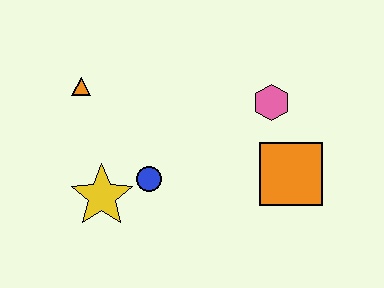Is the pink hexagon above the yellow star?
Yes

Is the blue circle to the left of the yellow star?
No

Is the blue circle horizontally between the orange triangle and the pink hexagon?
Yes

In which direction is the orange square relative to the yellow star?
The orange square is to the right of the yellow star.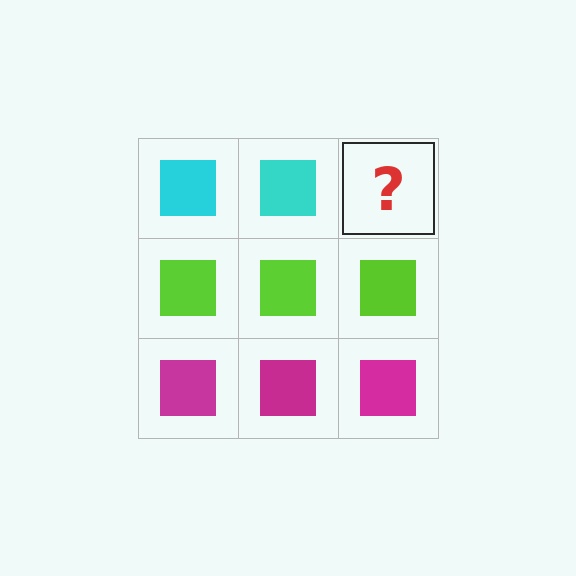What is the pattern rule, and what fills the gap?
The rule is that each row has a consistent color. The gap should be filled with a cyan square.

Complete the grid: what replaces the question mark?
The question mark should be replaced with a cyan square.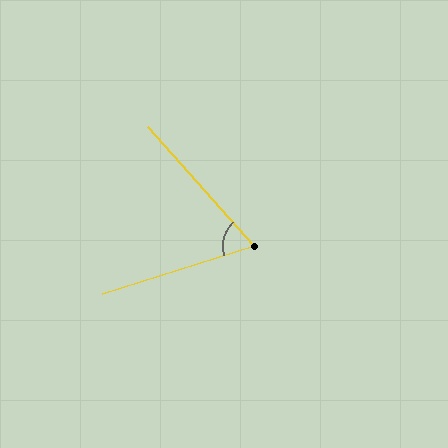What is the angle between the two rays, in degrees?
Approximately 66 degrees.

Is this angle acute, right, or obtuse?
It is acute.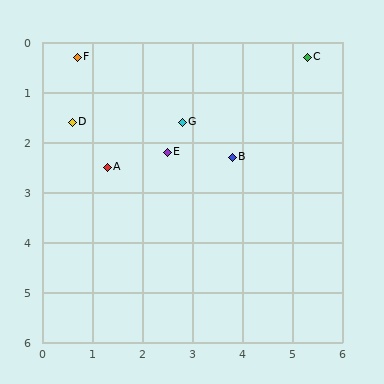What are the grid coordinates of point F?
Point F is at approximately (0.7, 0.3).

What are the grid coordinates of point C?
Point C is at approximately (5.3, 0.3).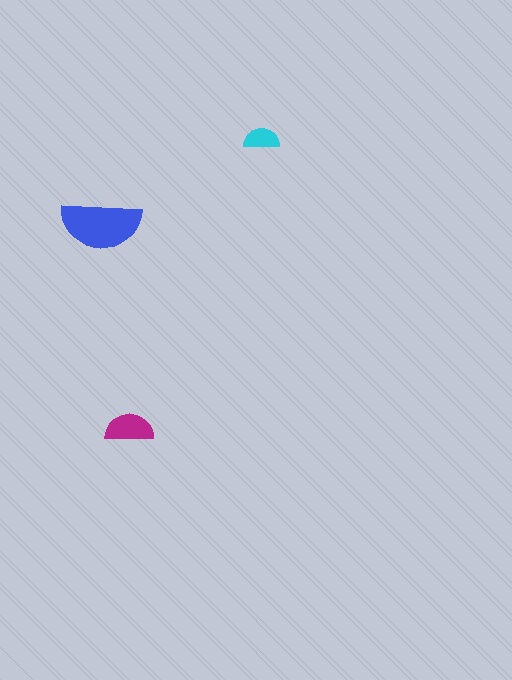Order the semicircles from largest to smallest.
the blue one, the magenta one, the cyan one.